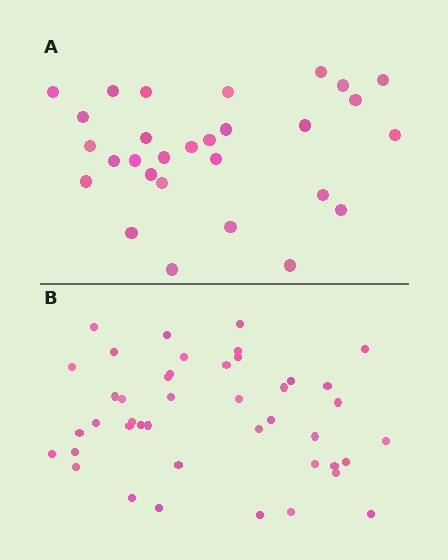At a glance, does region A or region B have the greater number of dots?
Region B (the bottom region) has more dots.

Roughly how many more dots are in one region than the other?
Region B has approximately 15 more dots than region A.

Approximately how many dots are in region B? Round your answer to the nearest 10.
About 40 dots. (The exact count is 43, which rounds to 40.)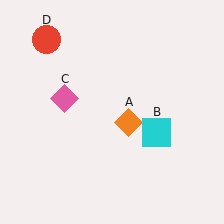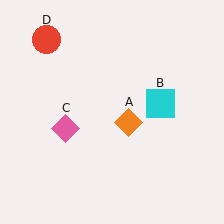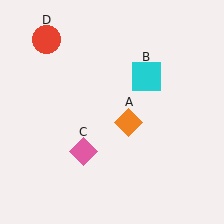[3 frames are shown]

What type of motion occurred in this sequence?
The cyan square (object B), pink diamond (object C) rotated counterclockwise around the center of the scene.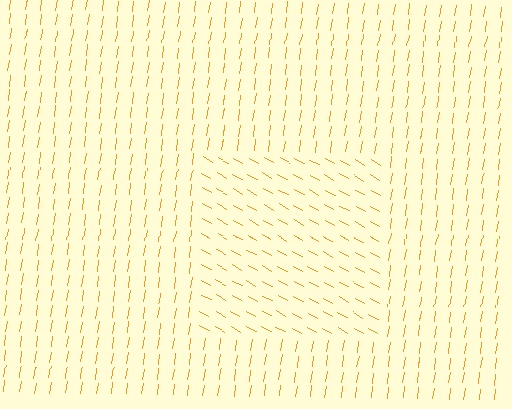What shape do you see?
I see a rectangle.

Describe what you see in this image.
The image is filled with small orange line segments. A rectangle region in the image has lines oriented differently from the surrounding lines, creating a visible texture boundary.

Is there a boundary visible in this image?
Yes, there is a texture boundary formed by a change in line orientation.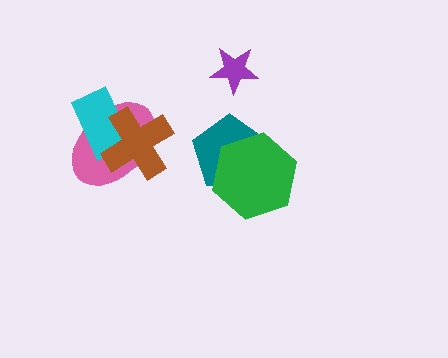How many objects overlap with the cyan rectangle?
2 objects overlap with the cyan rectangle.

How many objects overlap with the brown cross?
2 objects overlap with the brown cross.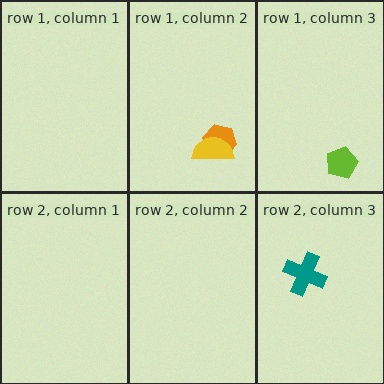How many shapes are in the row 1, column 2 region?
2.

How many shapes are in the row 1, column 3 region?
1.